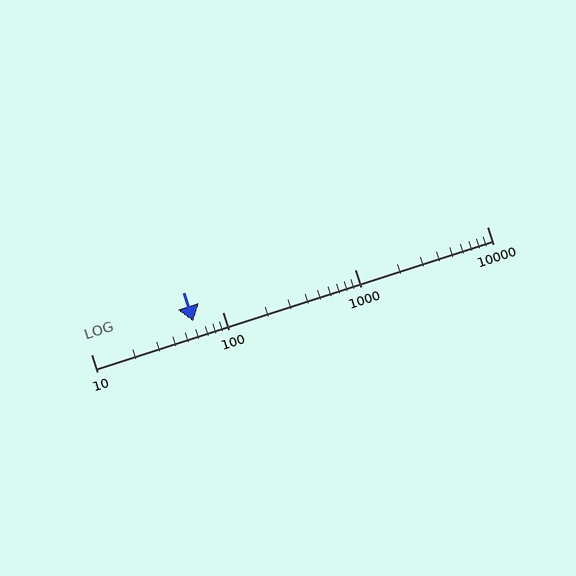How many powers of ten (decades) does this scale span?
The scale spans 3 decades, from 10 to 10000.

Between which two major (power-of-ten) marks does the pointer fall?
The pointer is between 10 and 100.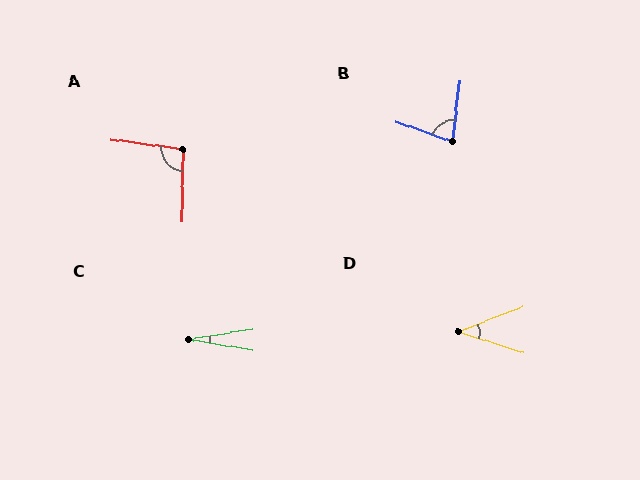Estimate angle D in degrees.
Approximately 39 degrees.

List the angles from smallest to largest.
C (19°), D (39°), B (77°), A (97°).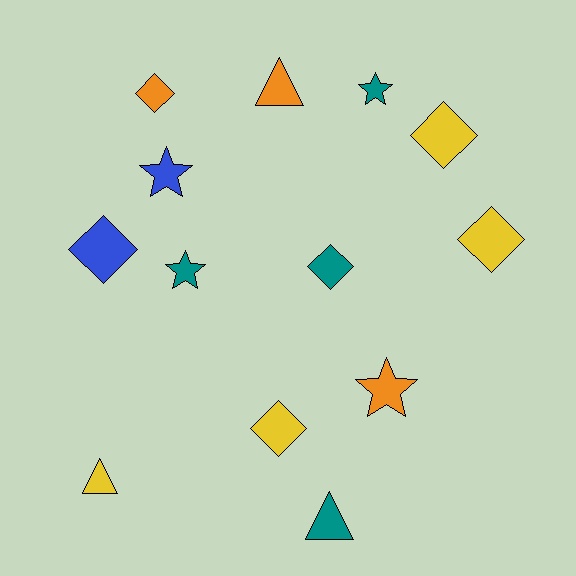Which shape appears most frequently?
Diamond, with 6 objects.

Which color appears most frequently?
Yellow, with 4 objects.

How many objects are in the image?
There are 13 objects.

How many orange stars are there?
There is 1 orange star.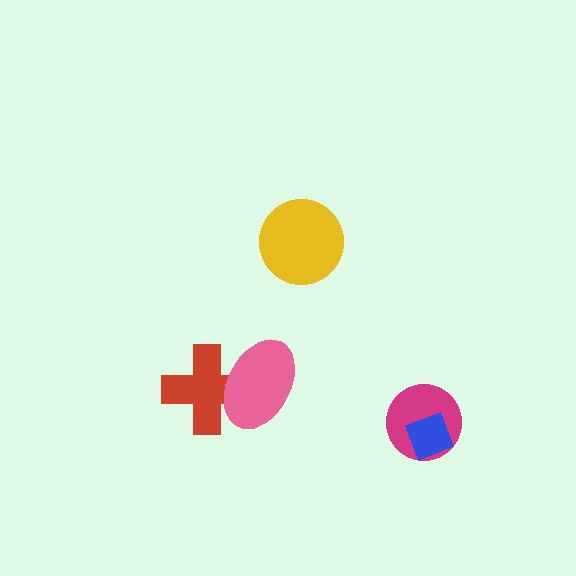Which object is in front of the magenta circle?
The blue diamond is in front of the magenta circle.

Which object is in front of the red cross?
The pink ellipse is in front of the red cross.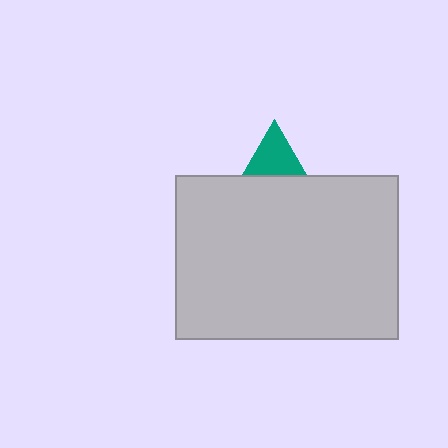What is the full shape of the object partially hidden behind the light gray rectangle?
The partially hidden object is a teal triangle.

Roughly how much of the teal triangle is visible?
A small part of it is visible (roughly 33%).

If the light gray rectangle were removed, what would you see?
You would see the complete teal triangle.